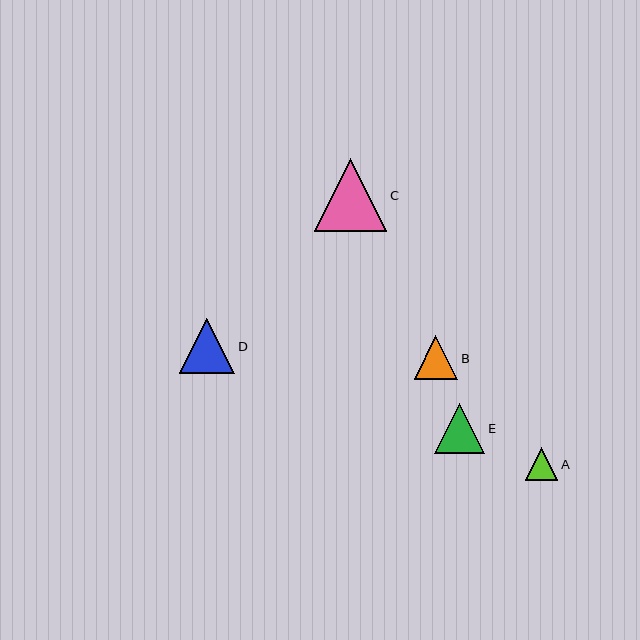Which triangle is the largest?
Triangle C is the largest with a size of approximately 73 pixels.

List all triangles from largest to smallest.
From largest to smallest: C, D, E, B, A.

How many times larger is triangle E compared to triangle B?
Triangle E is approximately 1.2 times the size of triangle B.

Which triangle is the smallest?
Triangle A is the smallest with a size of approximately 33 pixels.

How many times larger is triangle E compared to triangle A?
Triangle E is approximately 1.5 times the size of triangle A.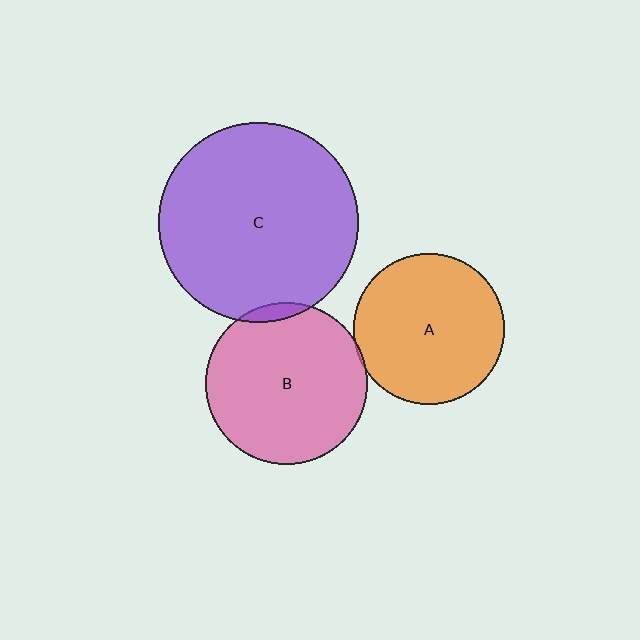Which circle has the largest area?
Circle C (purple).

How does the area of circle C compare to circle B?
Approximately 1.5 times.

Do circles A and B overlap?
Yes.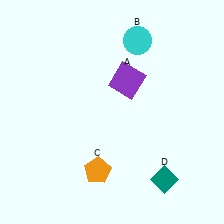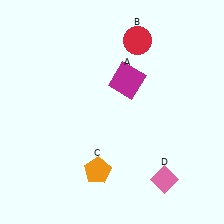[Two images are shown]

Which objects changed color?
A changed from purple to magenta. B changed from cyan to red. D changed from teal to pink.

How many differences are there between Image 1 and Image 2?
There are 3 differences between the two images.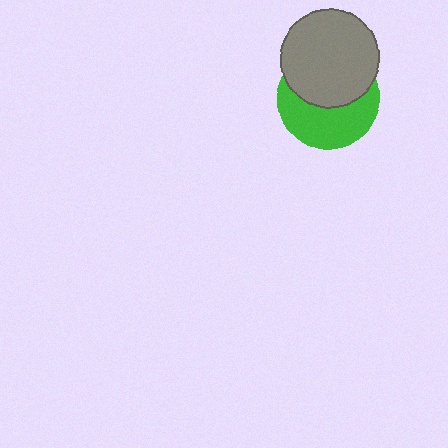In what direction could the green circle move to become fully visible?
The green circle could move down. That would shift it out from behind the gray circle entirely.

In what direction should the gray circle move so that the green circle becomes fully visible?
The gray circle should move up. That is the shortest direction to clear the overlap and leave the green circle fully visible.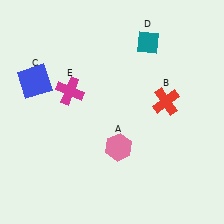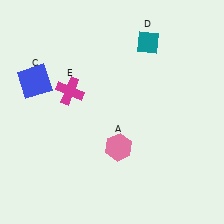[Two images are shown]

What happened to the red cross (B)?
The red cross (B) was removed in Image 2. It was in the top-right area of Image 1.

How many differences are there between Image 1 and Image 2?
There is 1 difference between the two images.